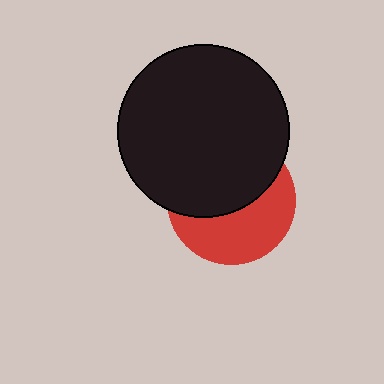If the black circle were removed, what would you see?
You would see the complete red circle.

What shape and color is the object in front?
The object in front is a black circle.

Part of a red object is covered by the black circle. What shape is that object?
It is a circle.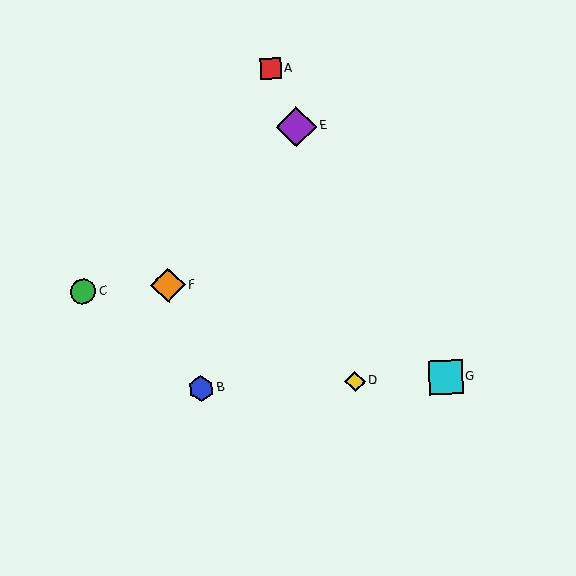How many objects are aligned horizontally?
3 objects (B, D, G) are aligned horizontally.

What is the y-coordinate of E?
Object E is at y≈127.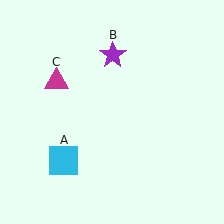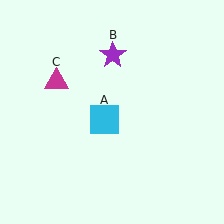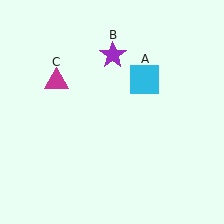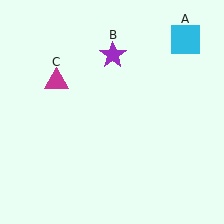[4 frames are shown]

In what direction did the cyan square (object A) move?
The cyan square (object A) moved up and to the right.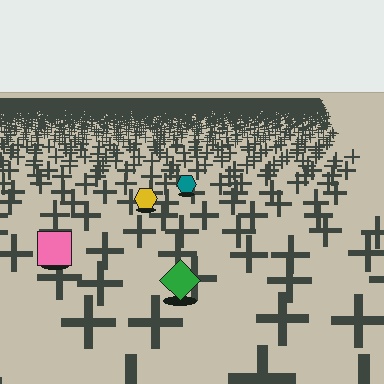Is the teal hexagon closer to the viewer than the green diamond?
No. The green diamond is closer — you can tell from the texture gradient: the ground texture is coarser near it.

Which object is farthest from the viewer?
The teal hexagon is farthest from the viewer. It appears smaller and the ground texture around it is denser.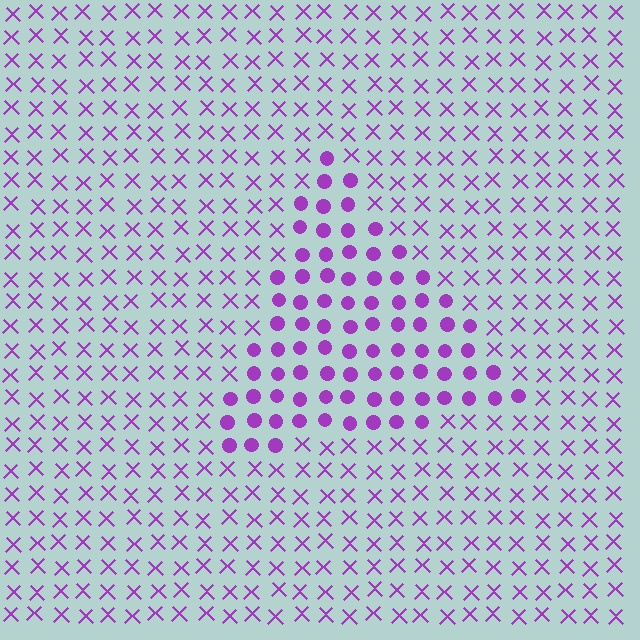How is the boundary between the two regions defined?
The boundary is defined by a change in element shape: circles inside vs. X marks outside. All elements share the same color and spacing.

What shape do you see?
I see a triangle.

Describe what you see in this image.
The image is filled with small purple elements arranged in a uniform grid. A triangle-shaped region contains circles, while the surrounding area contains X marks. The boundary is defined purely by the change in element shape.